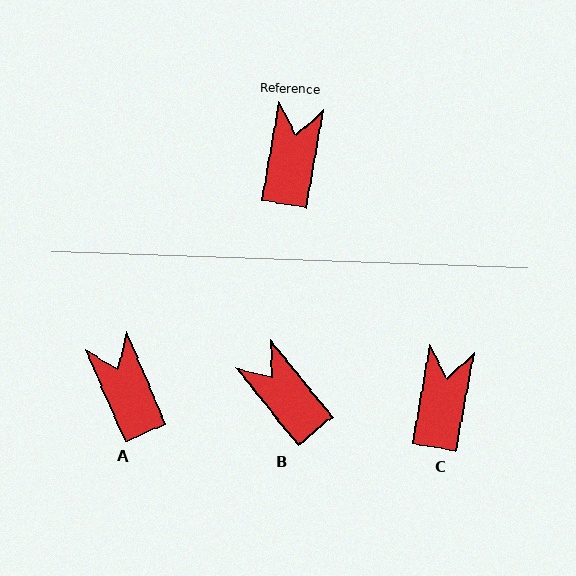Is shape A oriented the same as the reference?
No, it is off by about 33 degrees.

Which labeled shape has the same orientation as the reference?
C.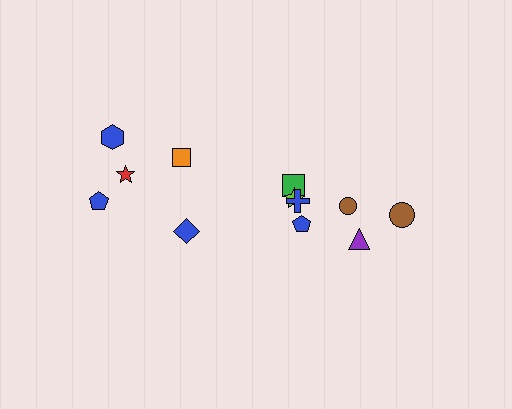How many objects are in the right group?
There are 7 objects.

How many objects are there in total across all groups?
There are 12 objects.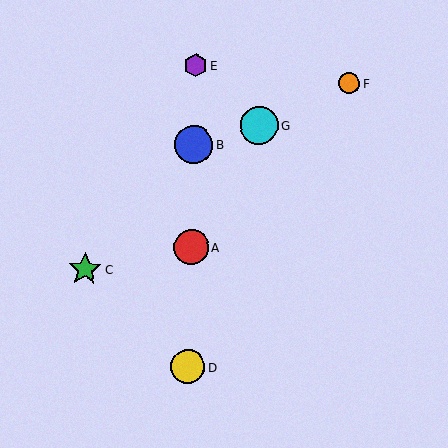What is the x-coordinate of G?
Object G is at x≈259.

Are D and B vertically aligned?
Yes, both are at x≈188.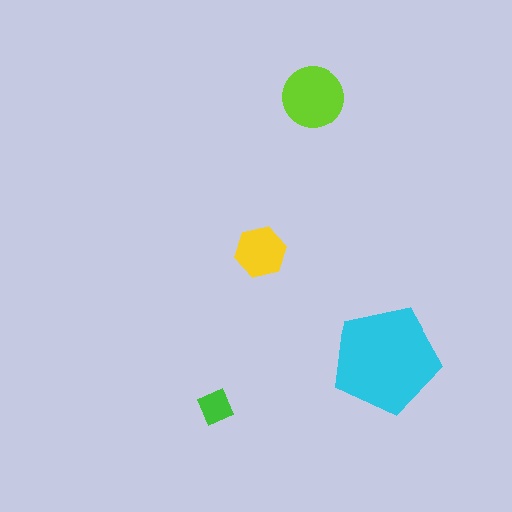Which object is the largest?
The cyan pentagon.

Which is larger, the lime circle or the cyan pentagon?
The cyan pentagon.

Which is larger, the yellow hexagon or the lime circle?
The lime circle.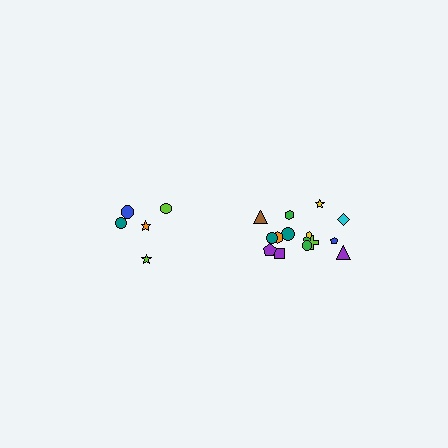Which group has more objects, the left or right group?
The right group.